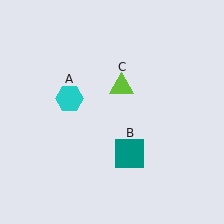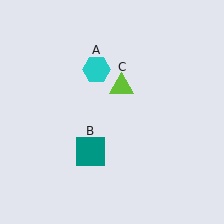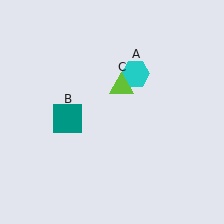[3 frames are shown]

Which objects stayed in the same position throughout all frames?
Lime triangle (object C) remained stationary.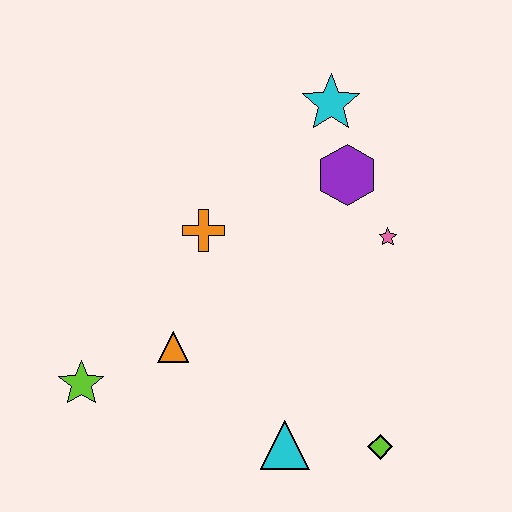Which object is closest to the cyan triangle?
The lime diamond is closest to the cyan triangle.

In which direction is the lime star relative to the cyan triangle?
The lime star is to the left of the cyan triangle.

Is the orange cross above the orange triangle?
Yes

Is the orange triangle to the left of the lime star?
No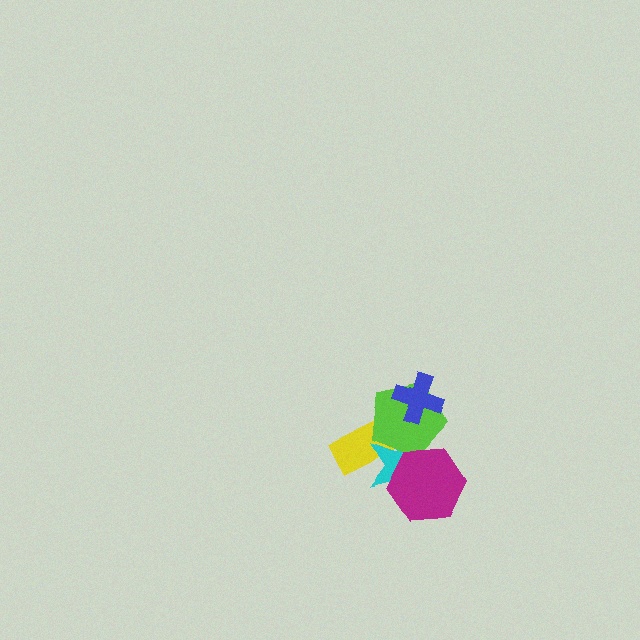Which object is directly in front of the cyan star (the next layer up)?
The lime pentagon is directly in front of the cyan star.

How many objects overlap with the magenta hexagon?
2 objects overlap with the magenta hexagon.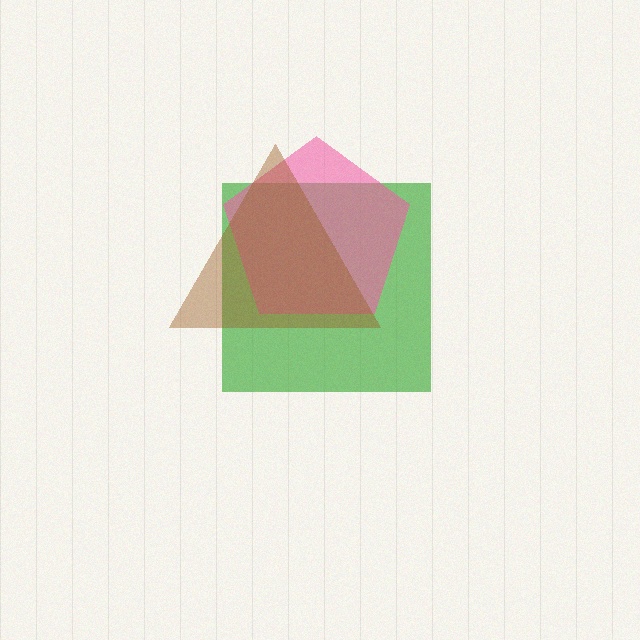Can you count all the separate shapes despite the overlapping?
Yes, there are 3 separate shapes.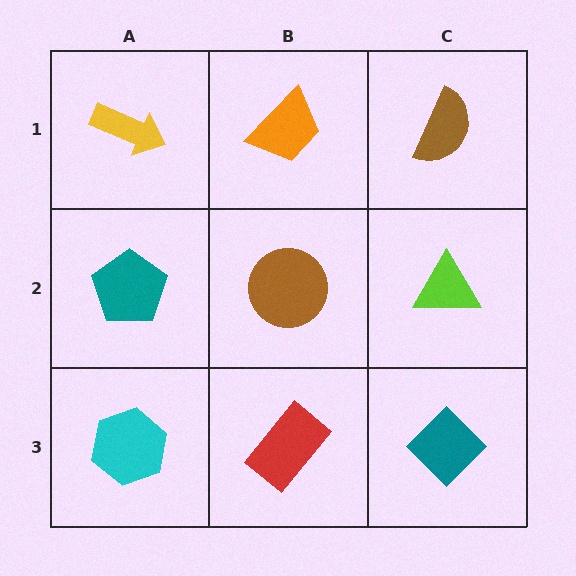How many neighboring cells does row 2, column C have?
3.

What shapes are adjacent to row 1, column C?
A lime triangle (row 2, column C), an orange trapezoid (row 1, column B).